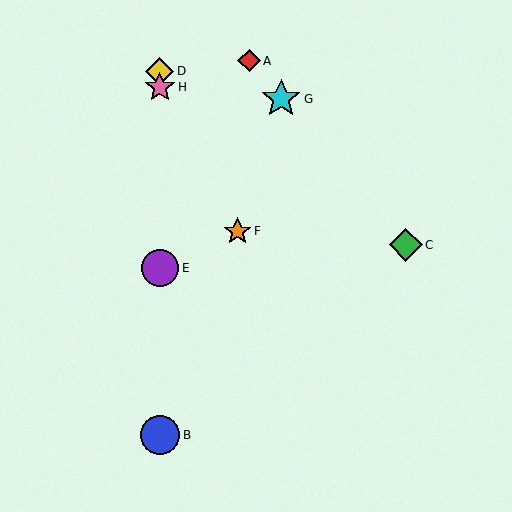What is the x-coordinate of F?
Object F is at x≈237.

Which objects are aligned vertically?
Objects B, D, E, H are aligned vertically.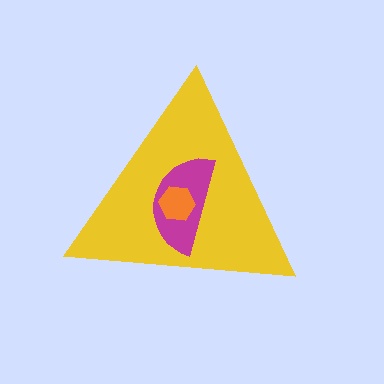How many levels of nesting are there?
3.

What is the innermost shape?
The orange hexagon.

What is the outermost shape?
The yellow triangle.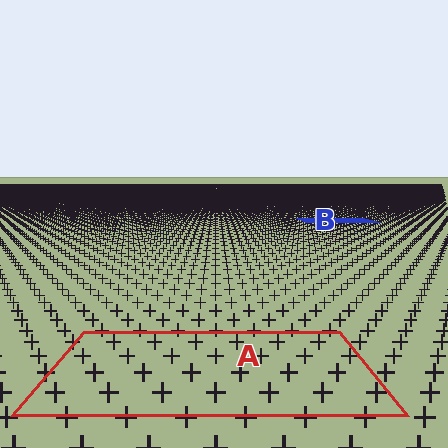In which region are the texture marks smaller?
The texture marks are smaller in region B, because it is farther away.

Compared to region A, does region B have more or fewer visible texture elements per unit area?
Region B has more texture elements per unit area — they are packed more densely because it is farther away.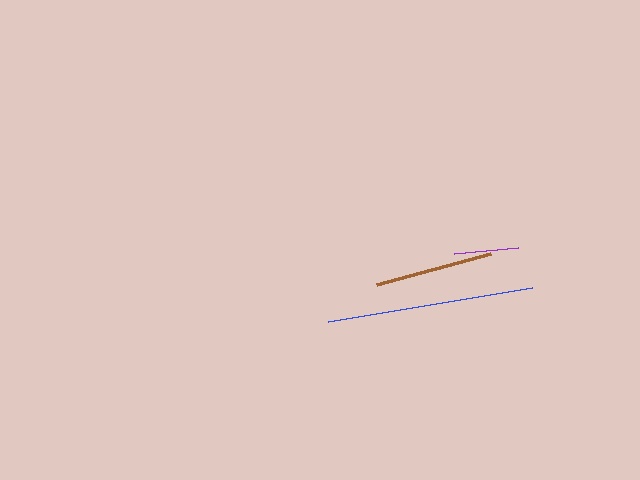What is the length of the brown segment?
The brown segment is approximately 117 pixels long.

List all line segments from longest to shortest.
From longest to shortest: blue, brown, purple.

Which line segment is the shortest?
The purple line is the shortest at approximately 65 pixels.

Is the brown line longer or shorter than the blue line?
The blue line is longer than the brown line.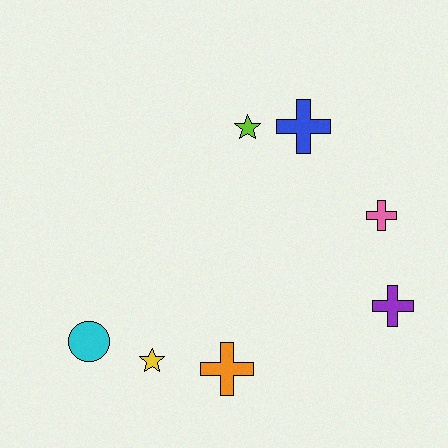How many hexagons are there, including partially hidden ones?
There are no hexagons.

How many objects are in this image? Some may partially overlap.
There are 7 objects.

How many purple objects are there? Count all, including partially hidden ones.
There is 1 purple object.